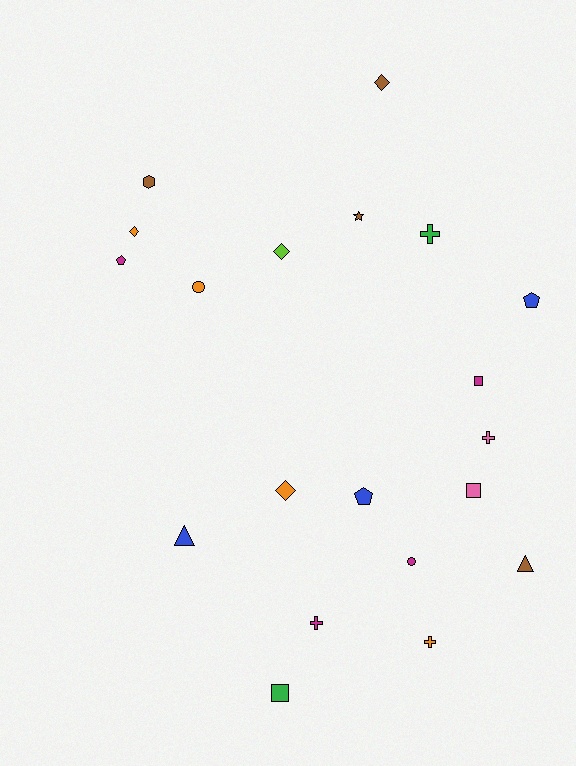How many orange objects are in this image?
There are 4 orange objects.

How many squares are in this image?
There are 3 squares.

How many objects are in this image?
There are 20 objects.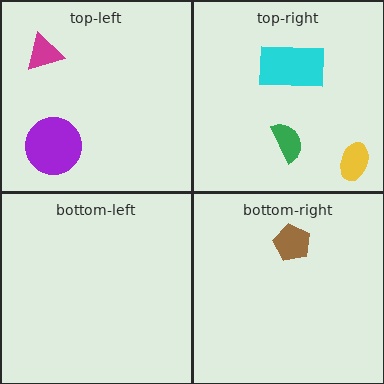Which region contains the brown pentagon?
The bottom-right region.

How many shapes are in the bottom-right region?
1.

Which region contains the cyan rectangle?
The top-right region.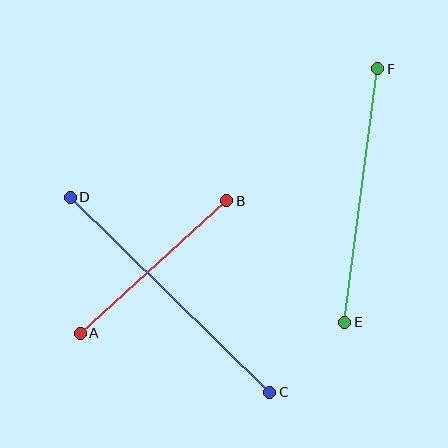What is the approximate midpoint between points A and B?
The midpoint is at approximately (153, 267) pixels.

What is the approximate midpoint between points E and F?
The midpoint is at approximately (361, 196) pixels.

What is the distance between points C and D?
The distance is approximately 279 pixels.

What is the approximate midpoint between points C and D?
The midpoint is at approximately (170, 295) pixels.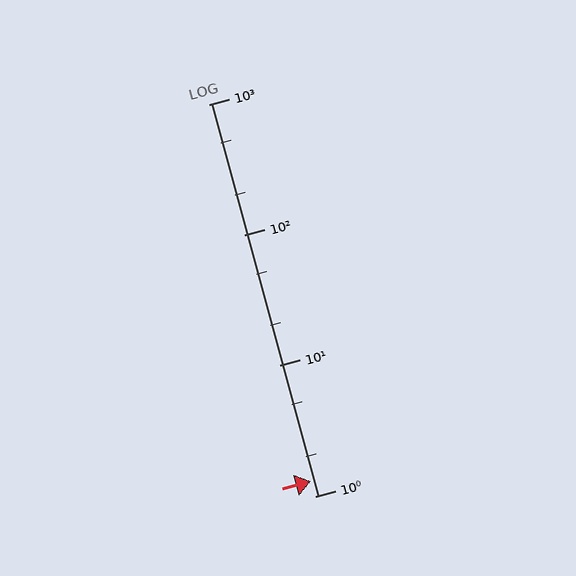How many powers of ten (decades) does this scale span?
The scale spans 3 decades, from 1 to 1000.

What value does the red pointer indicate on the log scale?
The pointer indicates approximately 1.3.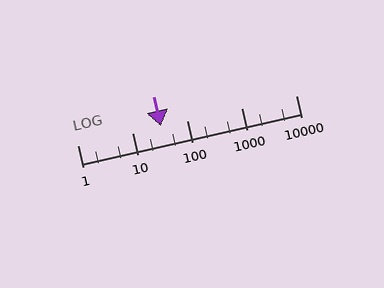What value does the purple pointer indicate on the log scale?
The pointer indicates approximately 33.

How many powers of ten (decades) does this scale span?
The scale spans 4 decades, from 1 to 10000.